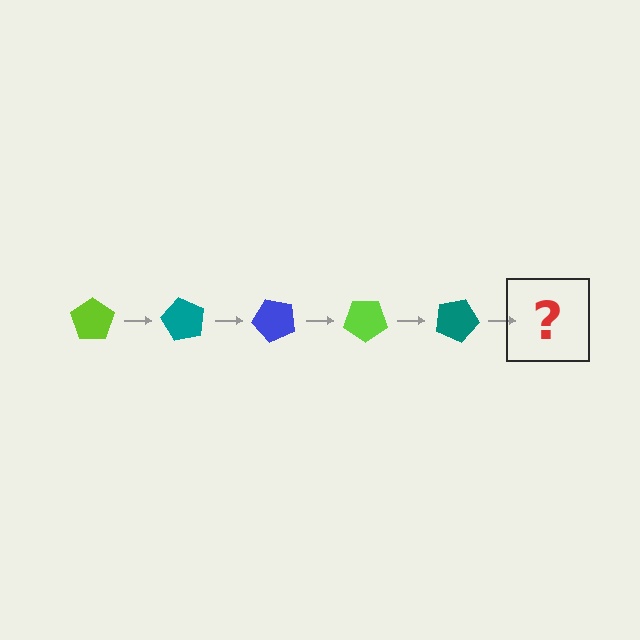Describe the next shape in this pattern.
It should be a blue pentagon, rotated 300 degrees from the start.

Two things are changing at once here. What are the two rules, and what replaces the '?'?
The two rules are that it rotates 60 degrees each step and the color cycles through lime, teal, and blue. The '?' should be a blue pentagon, rotated 300 degrees from the start.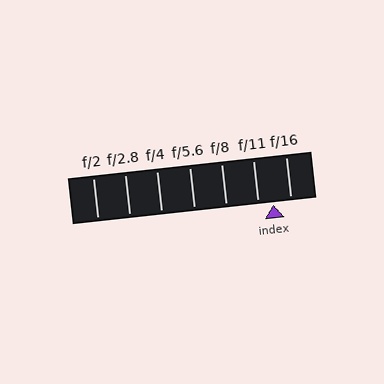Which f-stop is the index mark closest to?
The index mark is closest to f/11.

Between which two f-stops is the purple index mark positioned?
The index mark is between f/11 and f/16.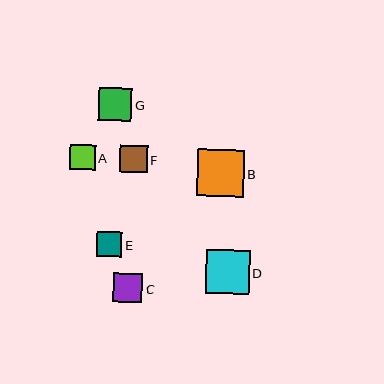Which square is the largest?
Square B is the largest with a size of approximately 46 pixels.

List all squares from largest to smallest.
From largest to smallest: B, D, G, C, F, A, E.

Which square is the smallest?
Square E is the smallest with a size of approximately 25 pixels.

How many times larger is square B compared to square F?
Square B is approximately 1.7 times the size of square F.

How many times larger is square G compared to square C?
Square G is approximately 1.1 times the size of square C.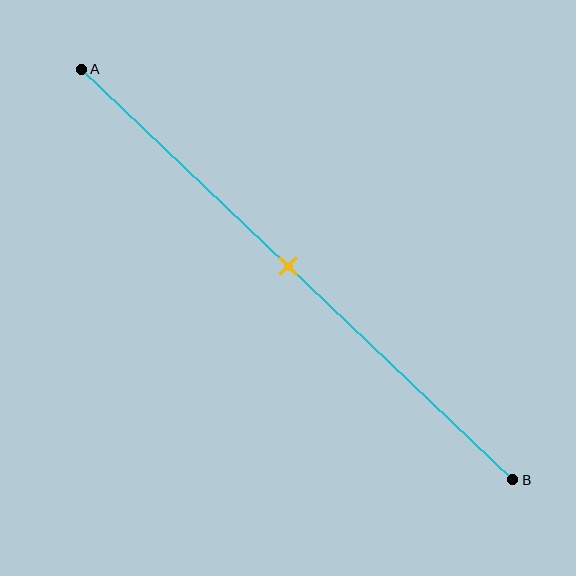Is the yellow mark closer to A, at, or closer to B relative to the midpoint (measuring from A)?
The yellow mark is approximately at the midpoint of segment AB.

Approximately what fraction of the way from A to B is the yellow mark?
The yellow mark is approximately 50% of the way from A to B.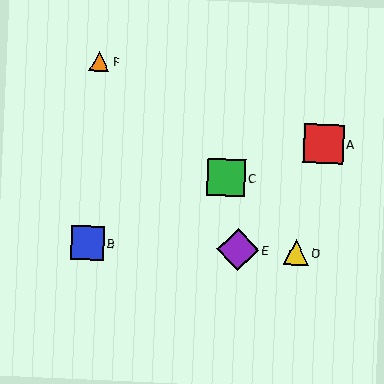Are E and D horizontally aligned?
Yes, both are at y≈250.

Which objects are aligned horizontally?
Objects B, D, E are aligned horizontally.